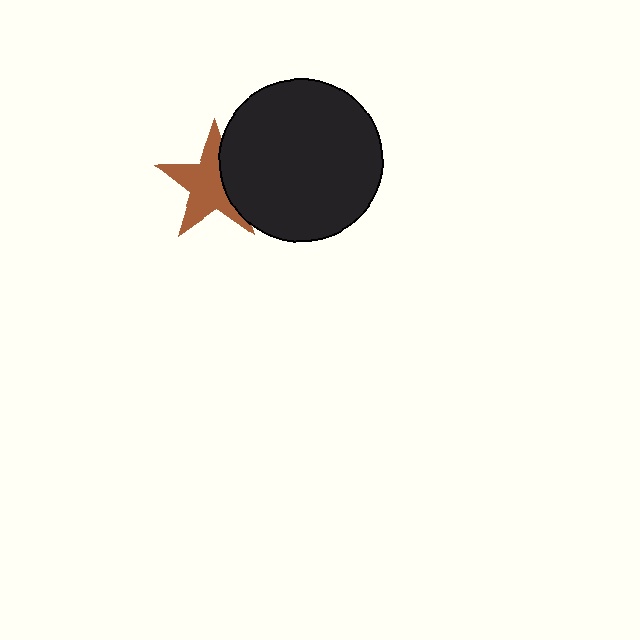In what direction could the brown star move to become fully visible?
The brown star could move left. That would shift it out from behind the black circle entirely.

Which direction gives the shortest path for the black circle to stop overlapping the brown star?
Moving right gives the shortest separation.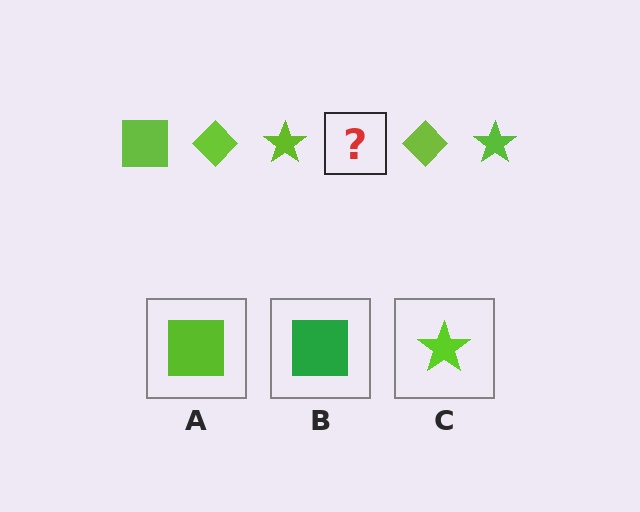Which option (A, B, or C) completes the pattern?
A.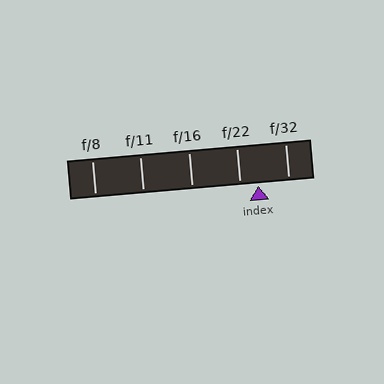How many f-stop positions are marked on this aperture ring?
There are 5 f-stop positions marked.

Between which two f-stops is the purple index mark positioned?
The index mark is between f/22 and f/32.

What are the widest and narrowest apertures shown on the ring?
The widest aperture shown is f/8 and the narrowest is f/32.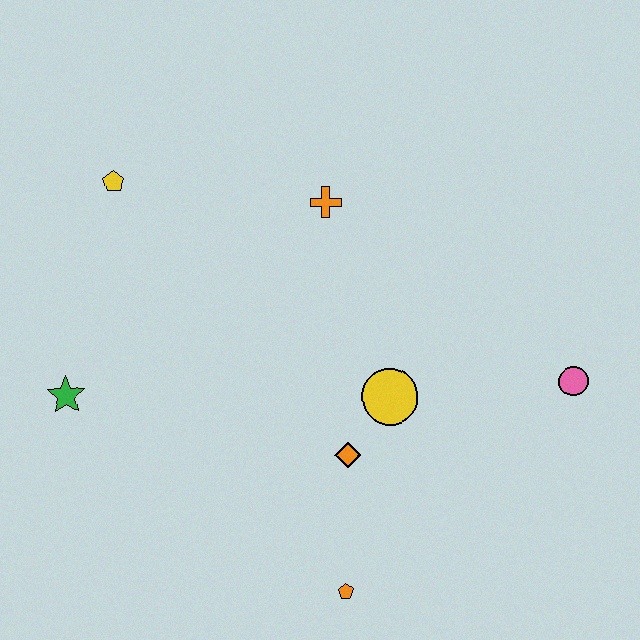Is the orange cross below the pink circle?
No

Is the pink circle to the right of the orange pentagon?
Yes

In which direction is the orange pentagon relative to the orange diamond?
The orange pentagon is below the orange diamond.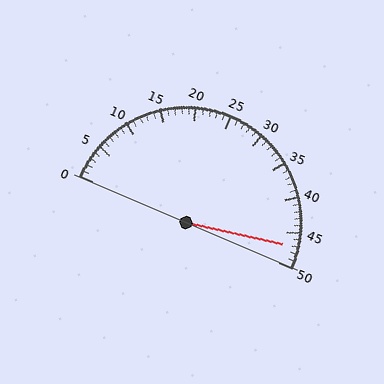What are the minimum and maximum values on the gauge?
The gauge ranges from 0 to 50.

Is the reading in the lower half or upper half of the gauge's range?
The reading is in the upper half of the range (0 to 50).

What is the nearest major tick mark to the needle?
The nearest major tick mark is 45.